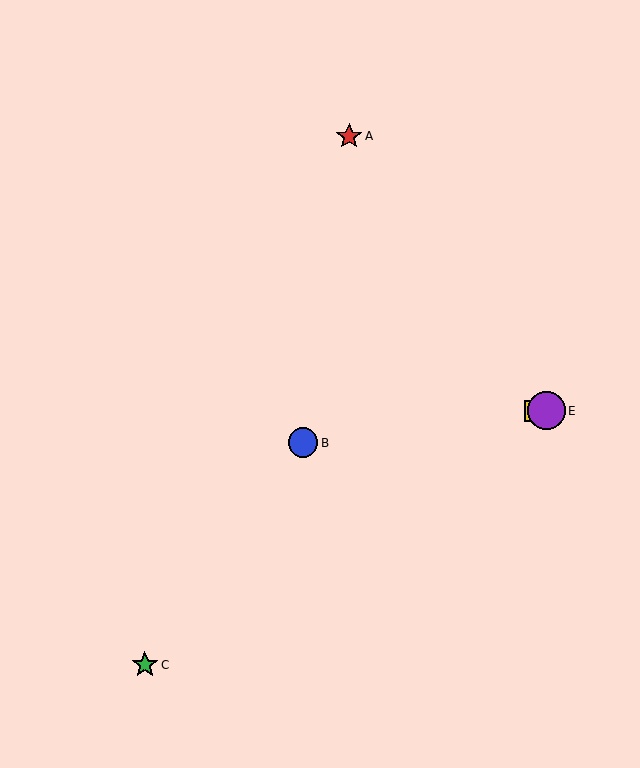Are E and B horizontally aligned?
No, E is at y≈411 and B is at y≈443.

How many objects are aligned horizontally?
2 objects (D, E) are aligned horizontally.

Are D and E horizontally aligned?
Yes, both are at y≈411.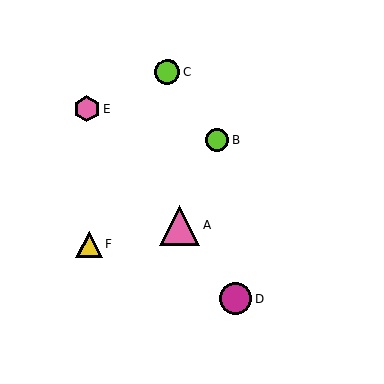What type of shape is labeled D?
Shape D is a magenta circle.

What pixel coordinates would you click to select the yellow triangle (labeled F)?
Click at (89, 244) to select the yellow triangle F.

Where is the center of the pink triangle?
The center of the pink triangle is at (180, 225).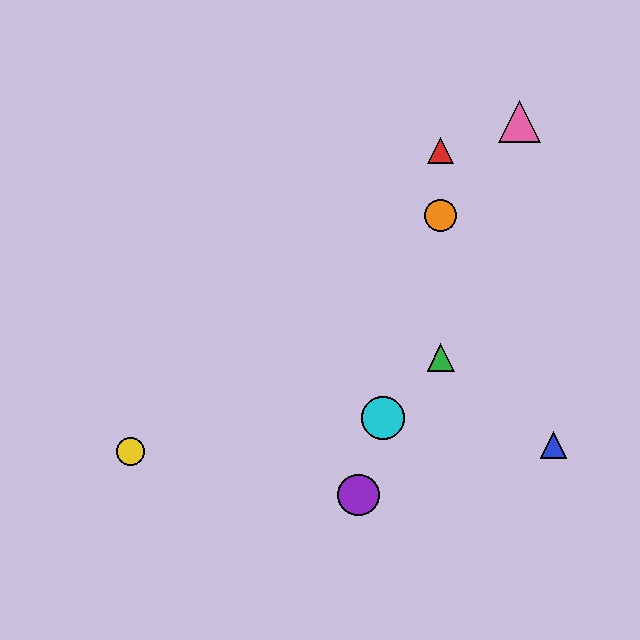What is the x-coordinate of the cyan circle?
The cyan circle is at x≈383.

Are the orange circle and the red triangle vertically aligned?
Yes, both are at x≈441.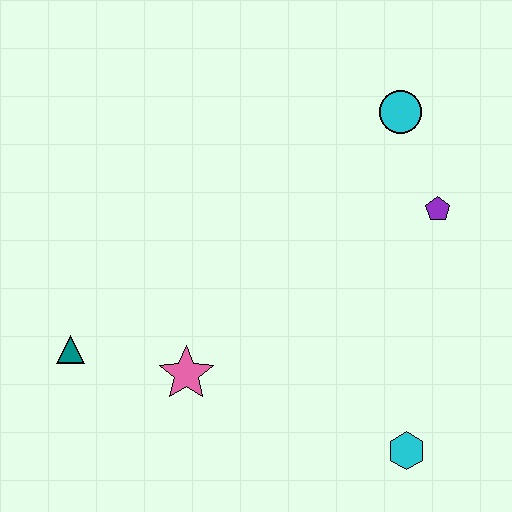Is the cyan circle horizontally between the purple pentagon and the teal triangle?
Yes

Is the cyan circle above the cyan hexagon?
Yes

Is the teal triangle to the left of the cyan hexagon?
Yes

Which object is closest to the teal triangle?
The pink star is closest to the teal triangle.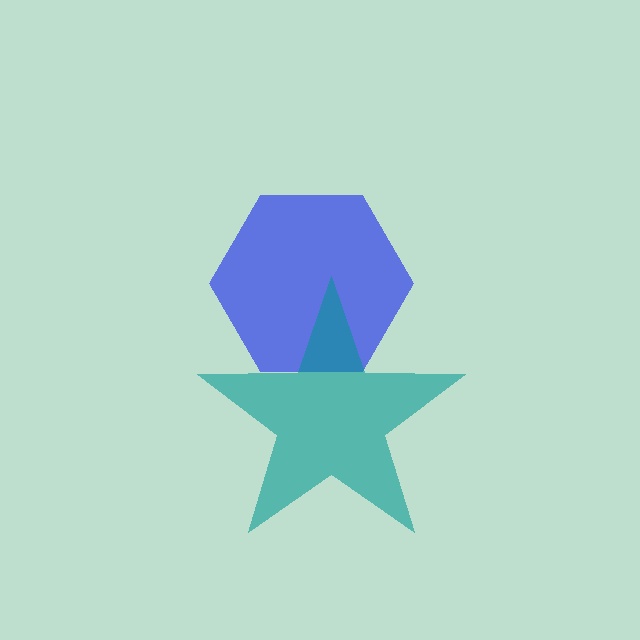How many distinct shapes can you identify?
There are 2 distinct shapes: a blue hexagon, a teal star.